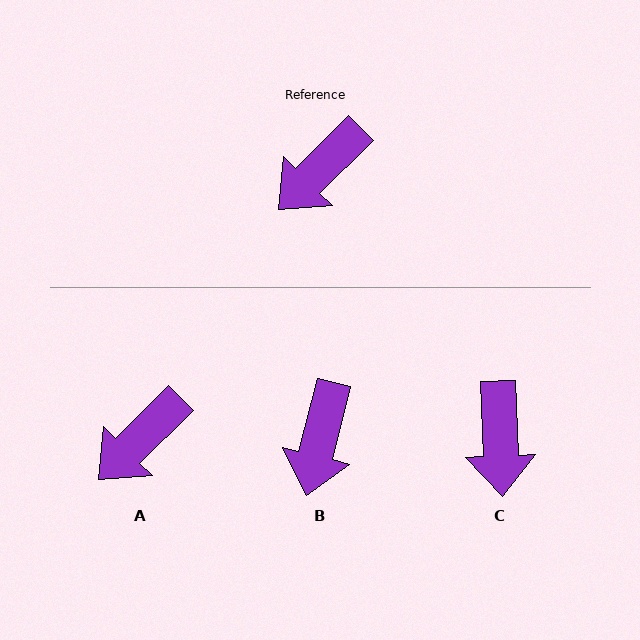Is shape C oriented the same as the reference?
No, it is off by about 47 degrees.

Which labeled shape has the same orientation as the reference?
A.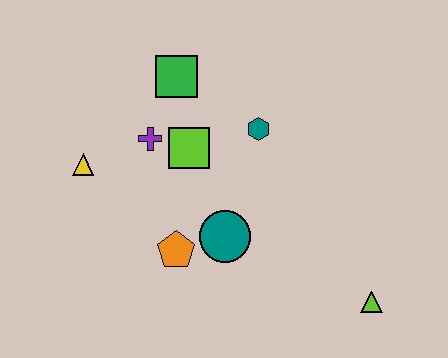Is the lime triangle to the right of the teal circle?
Yes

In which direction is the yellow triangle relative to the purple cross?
The yellow triangle is to the left of the purple cross.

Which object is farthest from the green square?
The lime triangle is farthest from the green square.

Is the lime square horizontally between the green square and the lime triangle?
Yes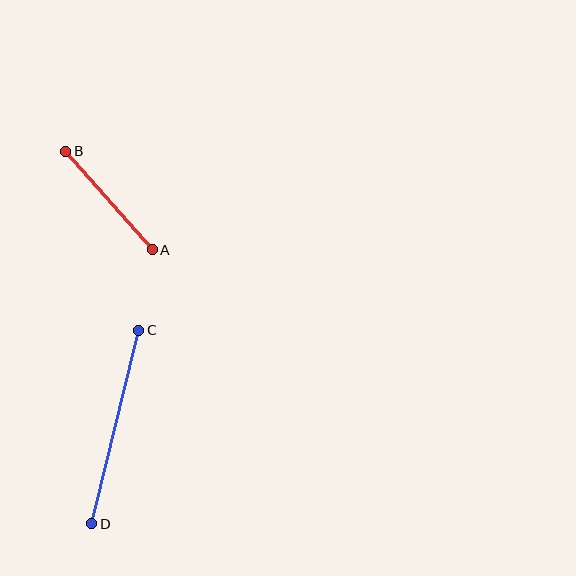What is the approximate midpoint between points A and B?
The midpoint is at approximately (109, 201) pixels.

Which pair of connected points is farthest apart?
Points C and D are farthest apart.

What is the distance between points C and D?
The distance is approximately 199 pixels.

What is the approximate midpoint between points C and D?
The midpoint is at approximately (115, 427) pixels.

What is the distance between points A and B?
The distance is approximately 131 pixels.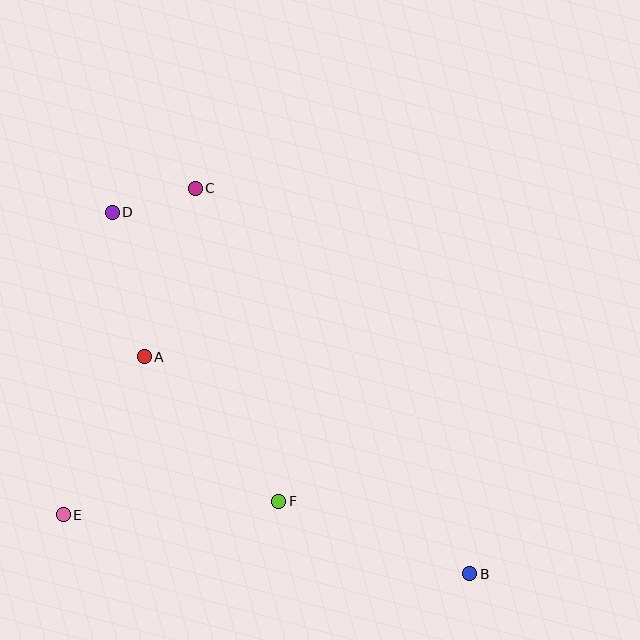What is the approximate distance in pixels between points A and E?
The distance between A and E is approximately 177 pixels.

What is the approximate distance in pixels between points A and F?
The distance between A and F is approximately 197 pixels.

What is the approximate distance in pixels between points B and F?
The distance between B and F is approximately 204 pixels.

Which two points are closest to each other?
Points C and D are closest to each other.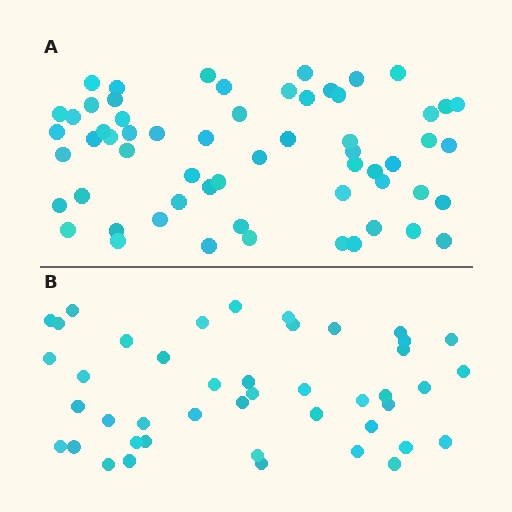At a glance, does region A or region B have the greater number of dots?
Region A (the top region) has more dots.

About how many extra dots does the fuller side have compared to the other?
Region A has approximately 15 more dots than region B.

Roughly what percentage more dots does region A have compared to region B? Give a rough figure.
About 35% more.